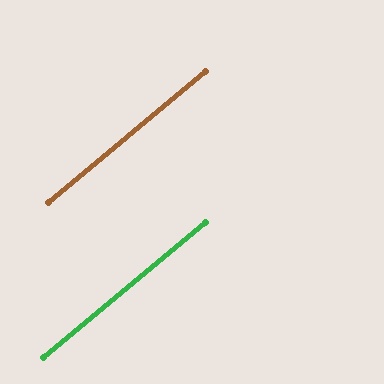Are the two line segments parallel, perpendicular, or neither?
Parallel — their directions differ by only 0.0°.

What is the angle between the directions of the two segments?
Approximately 0 degrees.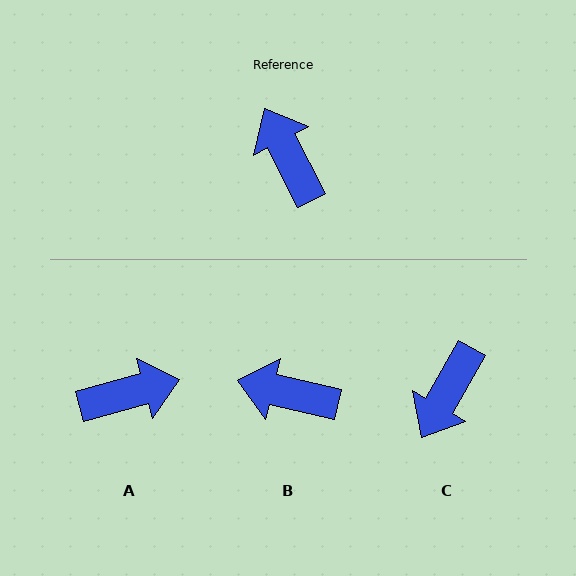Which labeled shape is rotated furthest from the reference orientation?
C, about 123 degrees away.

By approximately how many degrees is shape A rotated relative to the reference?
Approximately 102 degrees clockwise.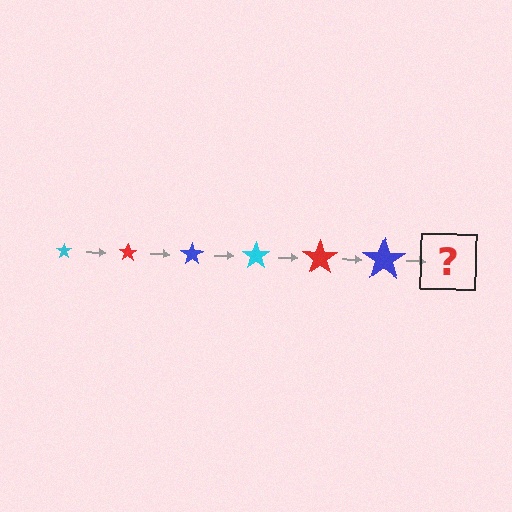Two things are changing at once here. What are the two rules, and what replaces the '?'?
The two rules are that the star grows larger each step and the color cycles through cyan, red, and blue. The '?' should be a cyan star, larger than the previous one.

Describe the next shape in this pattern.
It should be a cyan star, larger than the previous one.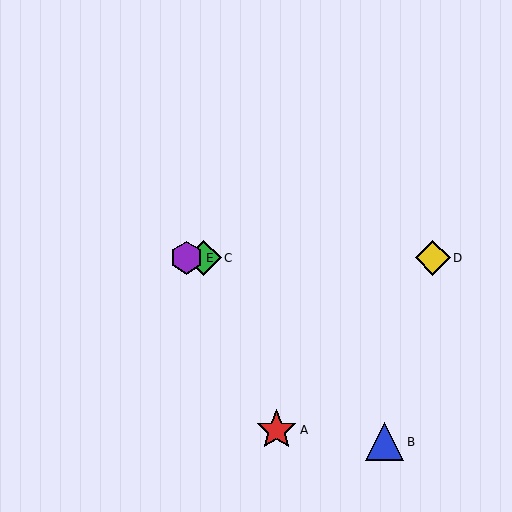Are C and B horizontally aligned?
No, C is at y≈258 and B is at y≈442.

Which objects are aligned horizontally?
Objects C, D, E are aligned horizontally.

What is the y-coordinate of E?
Object E is at y≈258.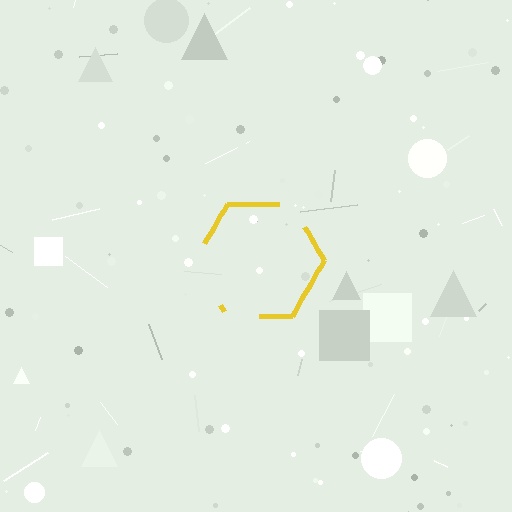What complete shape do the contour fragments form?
The contour fragments form a hexagon.